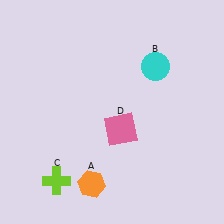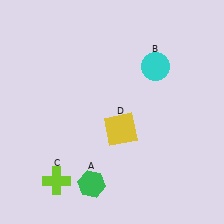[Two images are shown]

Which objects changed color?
A changed from orange to green. D changed from pink to yellow.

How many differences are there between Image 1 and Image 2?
There are 2 differences between the two images.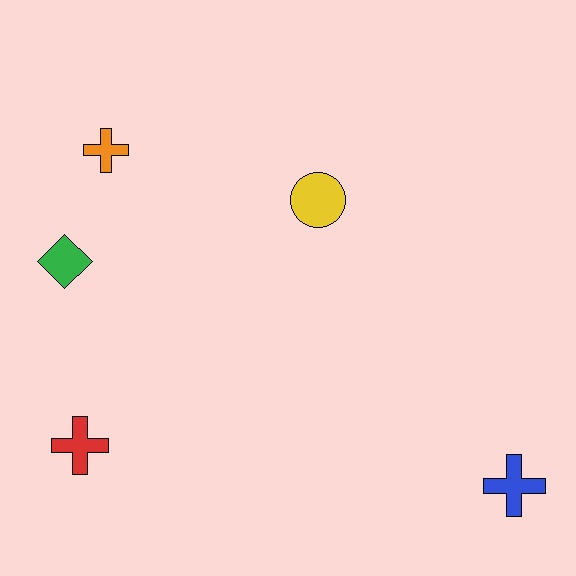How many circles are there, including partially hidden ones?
There is 1 circle.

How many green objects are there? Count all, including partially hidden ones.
There is 1 green object.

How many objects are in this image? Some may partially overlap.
There are 5 objects.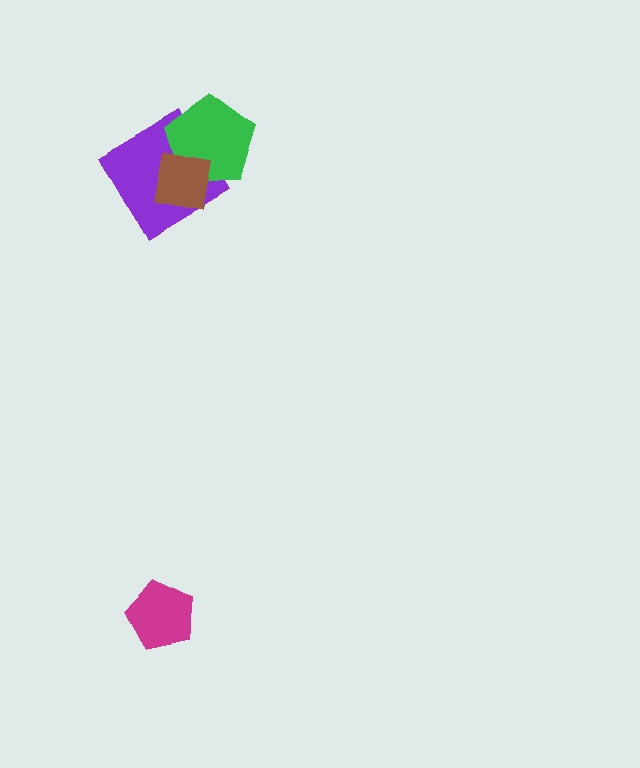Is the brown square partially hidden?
No, no other shape covers it.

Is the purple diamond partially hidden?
Yes, it is partially covered by another shape.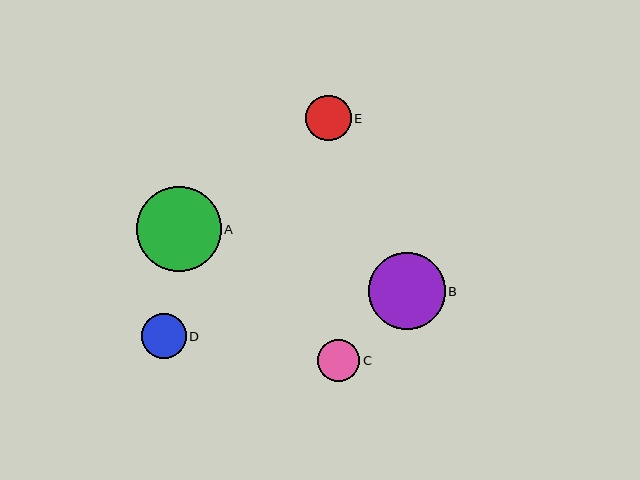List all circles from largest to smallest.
From largest to smallest: A, B, E, D, C.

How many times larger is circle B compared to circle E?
Circle B is approximately 1.7 times the size of circle E.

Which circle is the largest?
Circle A is the largest with a size of approximately 84 pixels.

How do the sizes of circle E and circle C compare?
Circle E and circle C are approximately the same size.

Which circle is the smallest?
Circle C is the smallest with a size of approximately 42 pixels.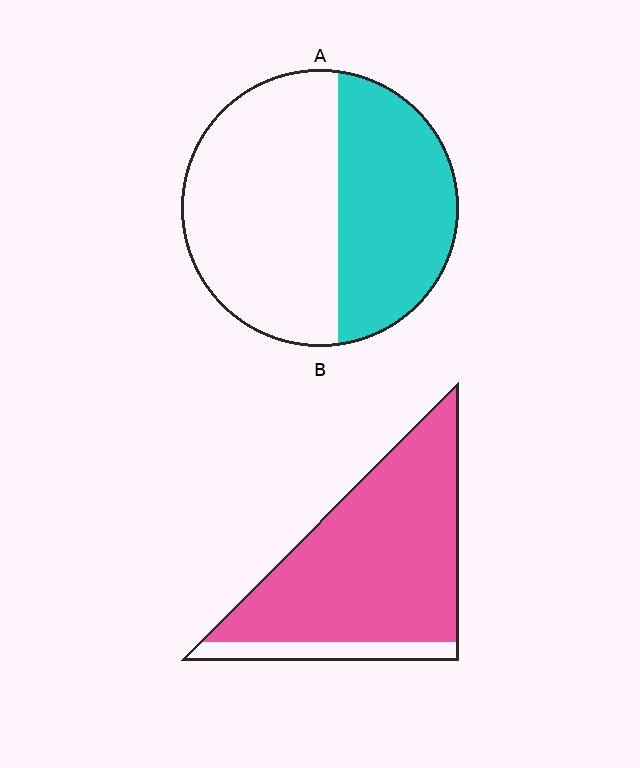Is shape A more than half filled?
No.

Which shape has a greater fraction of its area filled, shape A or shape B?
Shape B.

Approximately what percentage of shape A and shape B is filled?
A is approximately 40% and B is approximately 85%.